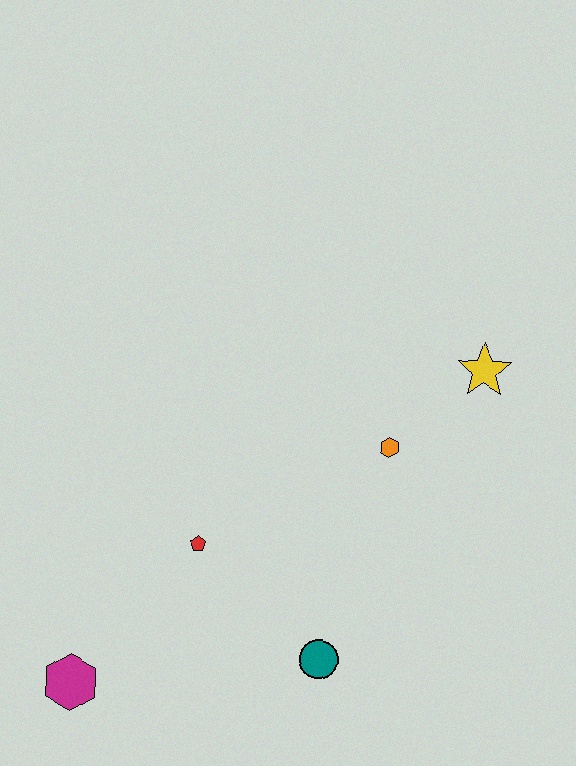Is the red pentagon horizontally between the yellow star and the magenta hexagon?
Yes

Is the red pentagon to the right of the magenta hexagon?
Yes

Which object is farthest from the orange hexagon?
The magenta hexagon is farthest from the orange hexagon.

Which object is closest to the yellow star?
The orange hexagon is closest to the yellow star.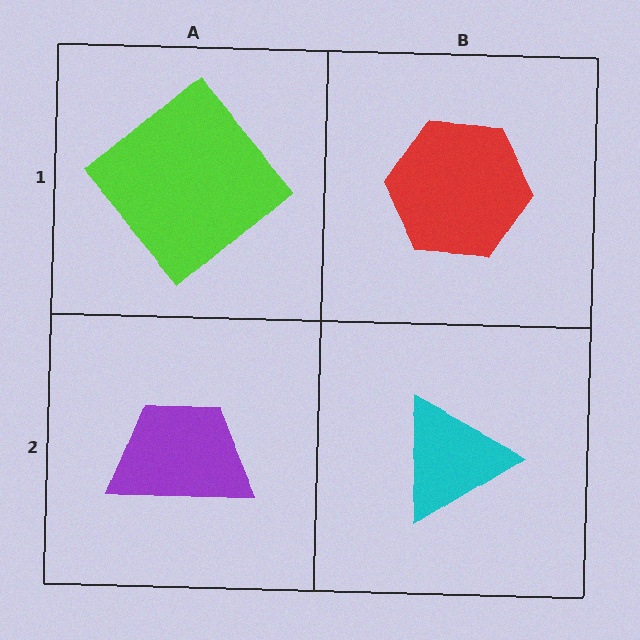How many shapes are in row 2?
2 shapes.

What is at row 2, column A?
A purple trapezoid.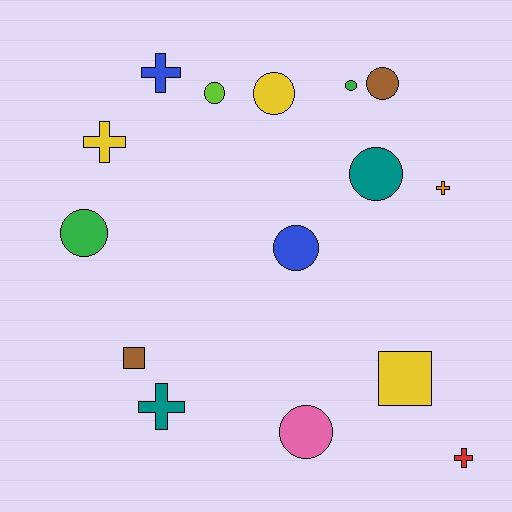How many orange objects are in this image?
There is 1 orange object.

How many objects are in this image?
There are 15 objects.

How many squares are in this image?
There are 2 squares.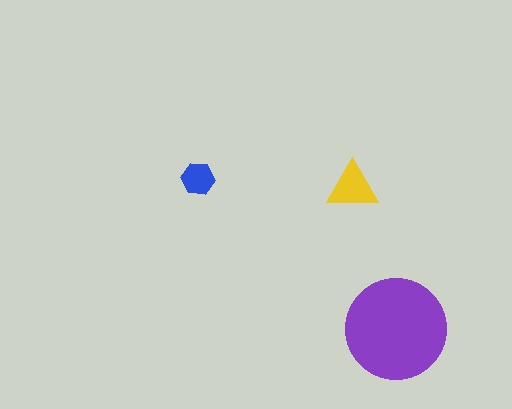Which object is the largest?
The purple circle.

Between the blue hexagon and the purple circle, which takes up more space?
The purple circle.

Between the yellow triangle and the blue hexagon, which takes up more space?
The yellow triangle.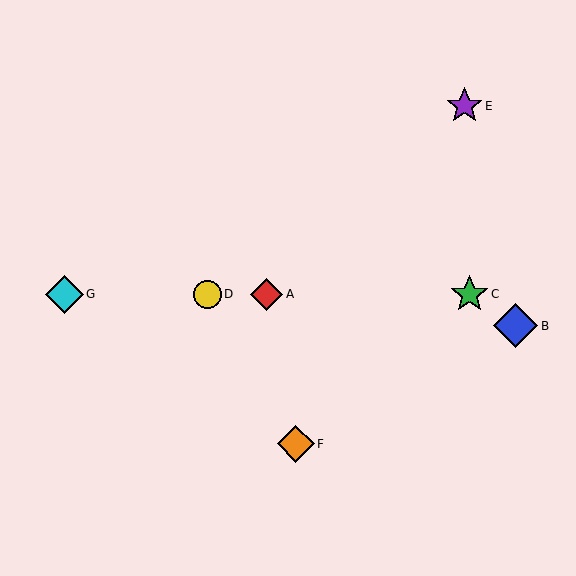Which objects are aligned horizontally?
Objects A, C, D, G are aligned horizontally.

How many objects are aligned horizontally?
4 objects (A, C, D, G) are aligned horizontally.